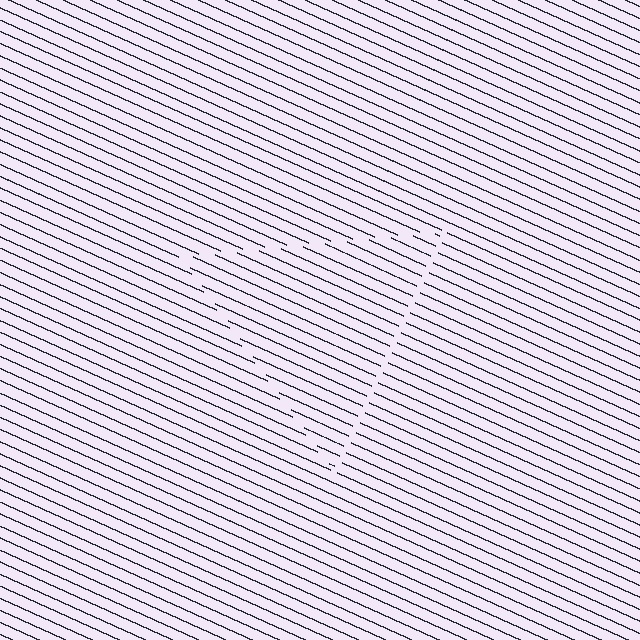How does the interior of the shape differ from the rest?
The interior of the shape contains the same grating, shifted by half a period — the contour is defined by the phase discontinuity where line-ends from the inner and outer gratings abut.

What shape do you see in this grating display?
An illusory triangle. The interior of the shape contains the same grating, shifted by half a period — the contour is defined by the phase discontinuity where line-ends from the inner and outer gratings abut.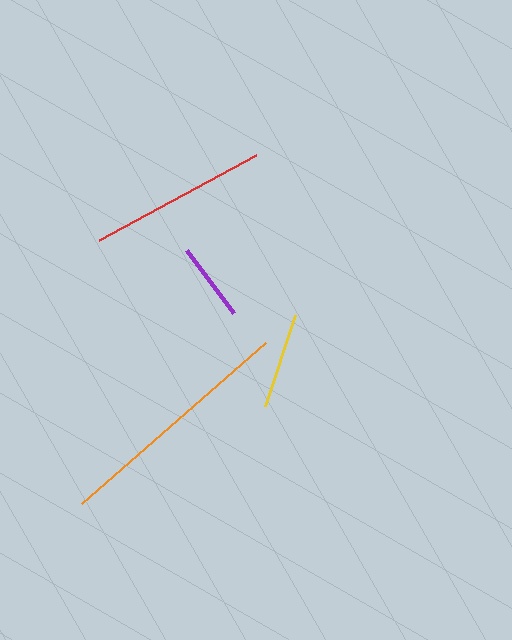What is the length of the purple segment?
The purple segment is approximately 78 pixels long.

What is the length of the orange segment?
The orange segment is approximately 245 pixels long.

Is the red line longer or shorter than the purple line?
The red line is longer than the purple line.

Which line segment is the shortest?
The purple line is the shortest at approximately 78 pixels.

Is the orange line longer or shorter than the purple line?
The orange line is longer than the purple line.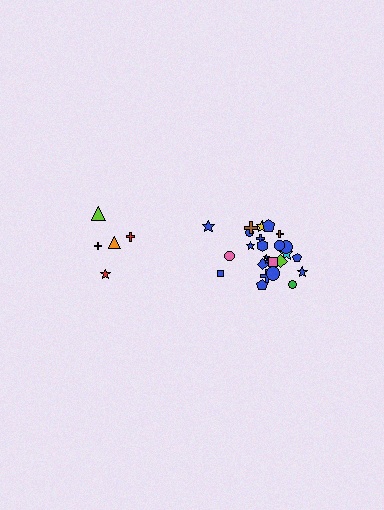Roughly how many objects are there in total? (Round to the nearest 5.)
Roughly 30 objects in total.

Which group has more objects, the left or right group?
The right group.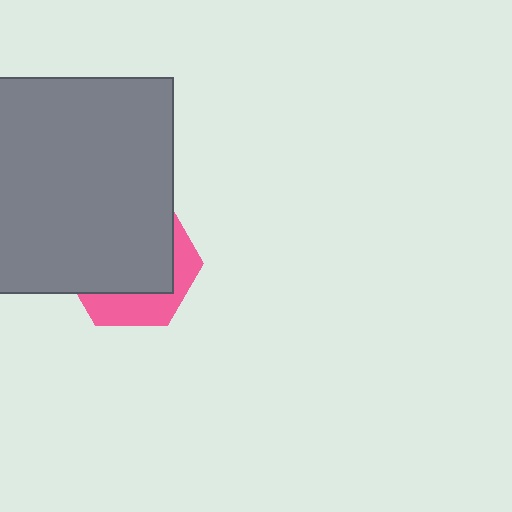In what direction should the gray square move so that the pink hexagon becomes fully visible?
The gray square should move up. That is the shortest direction to clear the overlap and leave the pink hexagon fully visible.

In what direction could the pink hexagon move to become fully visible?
The pink hexagon could move down. That would shift it out from behind the gray square entirely.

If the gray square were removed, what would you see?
You would see the complete pink hexagon.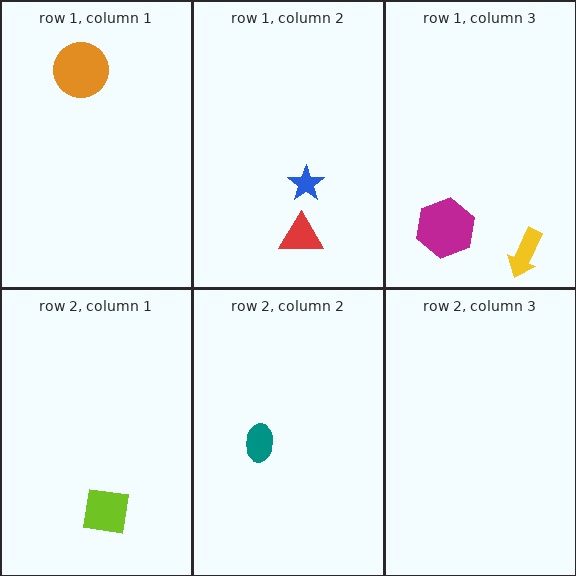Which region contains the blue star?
The row 1, column 2 region.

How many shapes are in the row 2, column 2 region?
1.